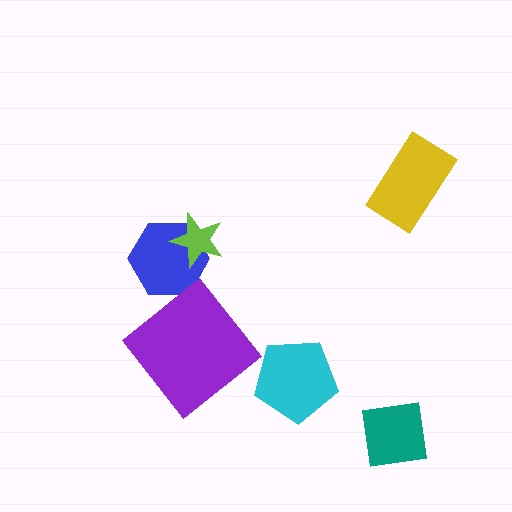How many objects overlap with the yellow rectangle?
0 objects overlap with the yellow rectangle.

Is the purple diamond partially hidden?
No, no other shape covers it.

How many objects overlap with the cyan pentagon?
0 objects overlap with the cyan pentagon.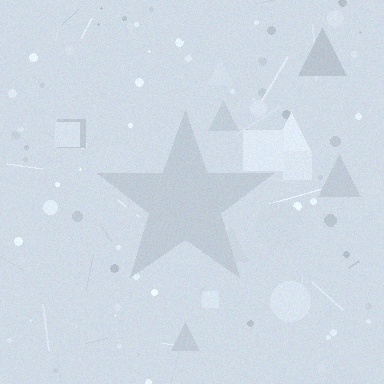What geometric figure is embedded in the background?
A star is embedded in the background.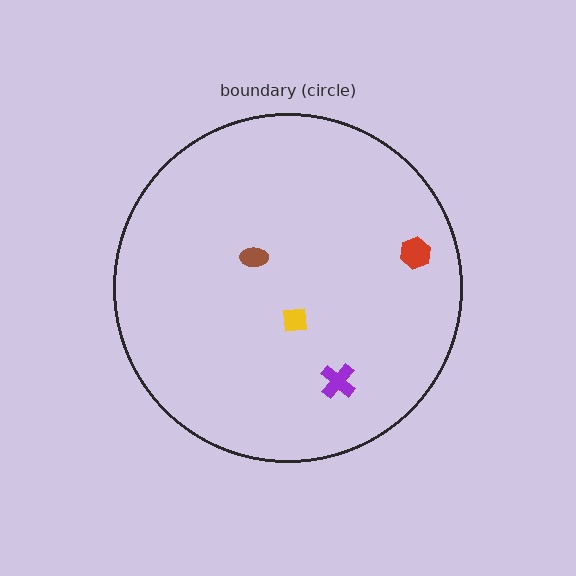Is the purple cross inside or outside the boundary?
Inside.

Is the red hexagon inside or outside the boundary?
Inside.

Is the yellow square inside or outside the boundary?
Inside.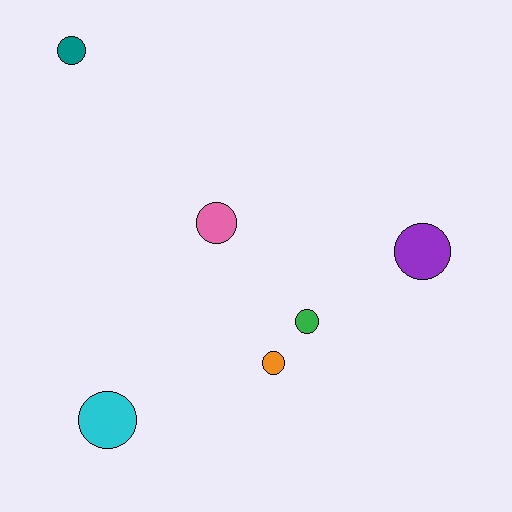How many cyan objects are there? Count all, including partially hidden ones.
There is 1 cyan object.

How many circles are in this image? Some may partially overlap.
There are 6 circles.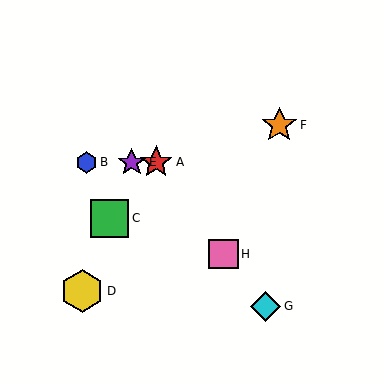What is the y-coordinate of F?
Object F is at y≈125.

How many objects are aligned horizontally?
3 objects (A, B, E) are aligned horizontally.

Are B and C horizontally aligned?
No, B is at y≈162 and C is at y≈218.